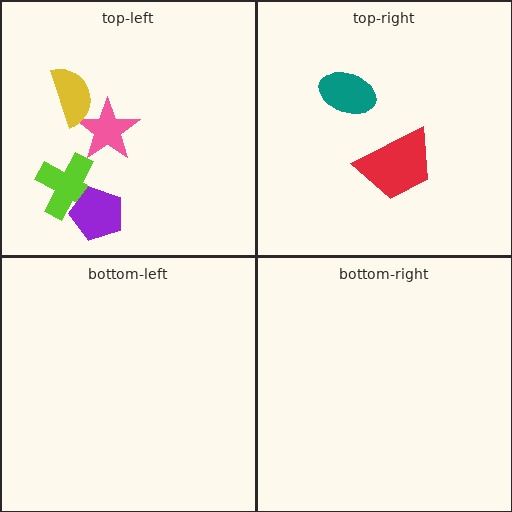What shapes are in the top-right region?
The red trapezoid, the teal ellipse.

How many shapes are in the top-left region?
4.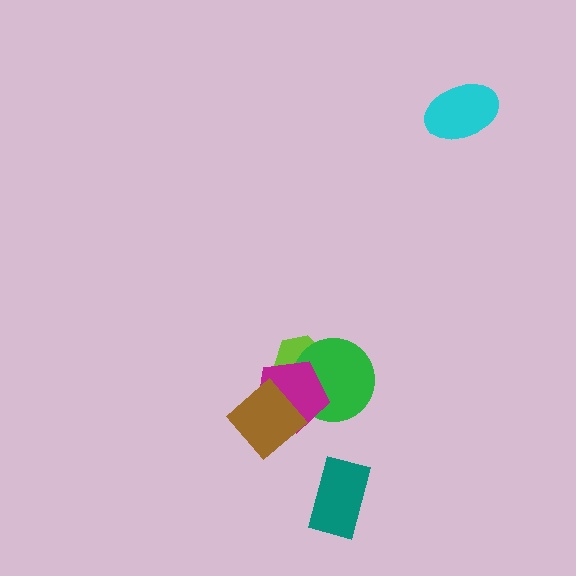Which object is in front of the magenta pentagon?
The brown diamond is in front of the magenta pentagon.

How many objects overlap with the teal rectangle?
0 objects overlap with the teal rectangle.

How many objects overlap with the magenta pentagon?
3 objects overlap with the magenta pentagon.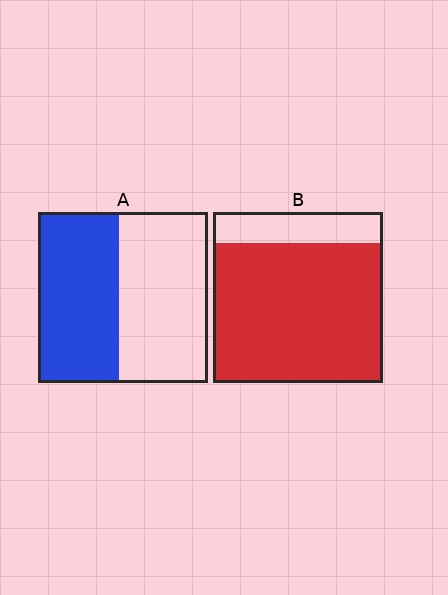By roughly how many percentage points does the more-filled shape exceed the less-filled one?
By roughly 35 percentage points (B over A).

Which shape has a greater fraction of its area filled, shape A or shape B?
Shape B.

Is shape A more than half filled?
Roughly half.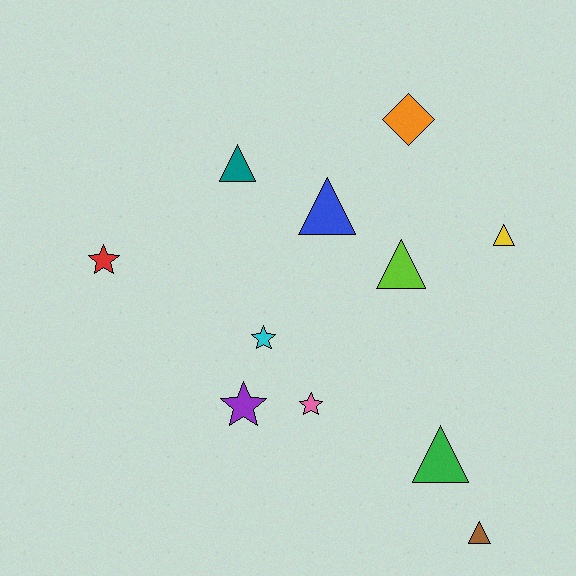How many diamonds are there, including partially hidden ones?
There is 1 diamond.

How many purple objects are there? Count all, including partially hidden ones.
There is 1 purple object.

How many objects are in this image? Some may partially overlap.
There are 11 objects.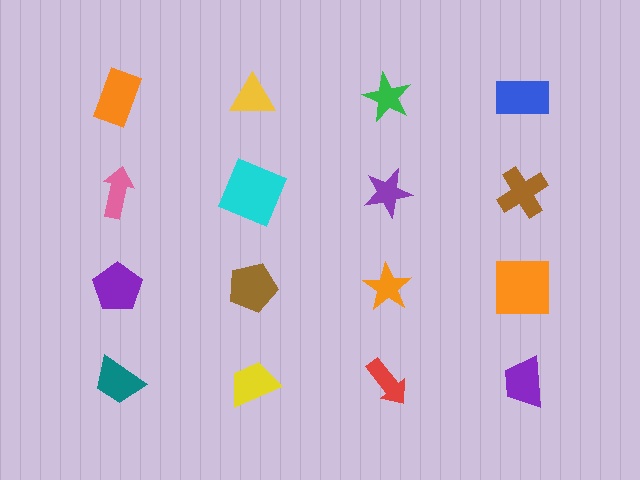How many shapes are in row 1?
4 shapes.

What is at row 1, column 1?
An orange rectangle.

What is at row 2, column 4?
A brown cross.